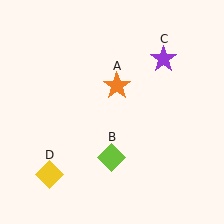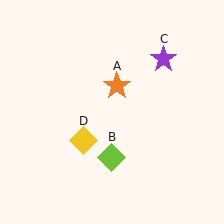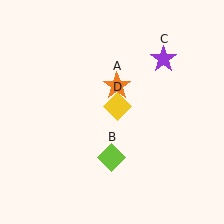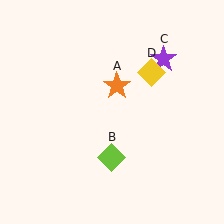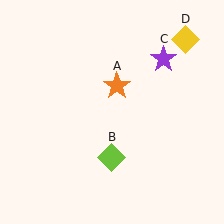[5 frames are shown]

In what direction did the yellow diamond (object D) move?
The yellow diamond (object D) moved up and to the right.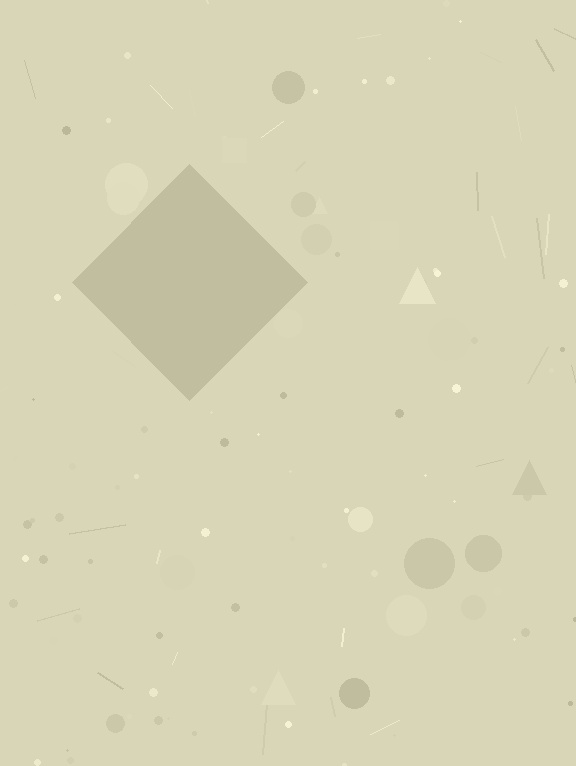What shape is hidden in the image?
A diamond is hidden in the image.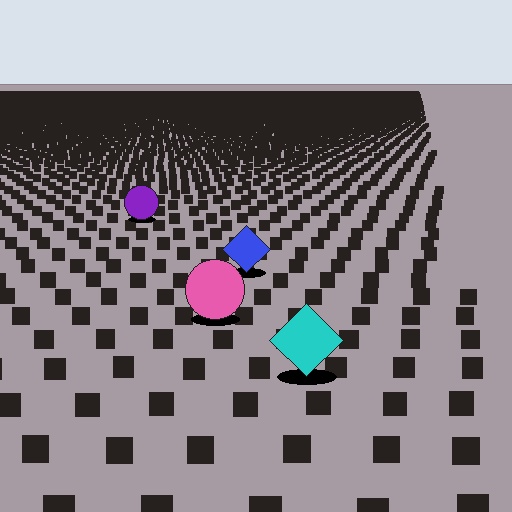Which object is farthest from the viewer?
The purple circle is farthest from the viewer. It appears smaller and the ground texture around it is denser.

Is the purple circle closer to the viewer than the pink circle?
No. The pink circle is closer — you can tell from the texture gradient: the ground texture is coarser near it.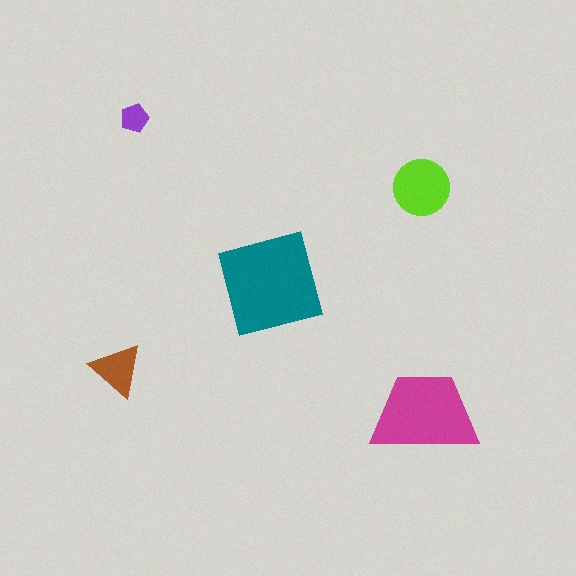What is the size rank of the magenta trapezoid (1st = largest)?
2nd.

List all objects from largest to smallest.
The teal square, the magenta trapezoid, the lime circle, the brown triangle, the purple pentagon.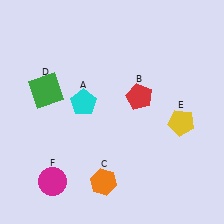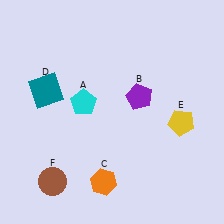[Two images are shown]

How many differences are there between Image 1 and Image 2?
There are 3 differences between the two images.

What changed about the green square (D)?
In Image 1, D is green. In Image 2, it changed to teal.